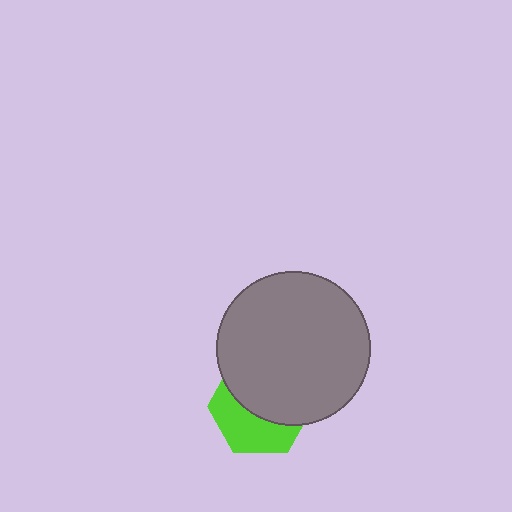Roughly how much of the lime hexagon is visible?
A small part of it is visible (roughly 43%).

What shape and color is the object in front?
The object in front is a gray circle.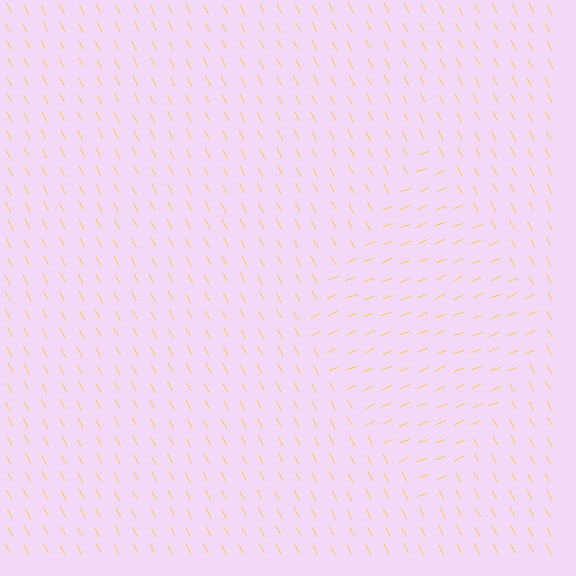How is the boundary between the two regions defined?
The boundary is defined purely by a change in line orientation (approximately 84 degrees difference). All lines are the same color and thickness.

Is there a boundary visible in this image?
Yes, there is a texture boundary formed by a change in line orientation.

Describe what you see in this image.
The image is filled with small yellow line segments. A diamond region in the image has lines oriented differently from the surrounding lines, creating a visible texture boundary.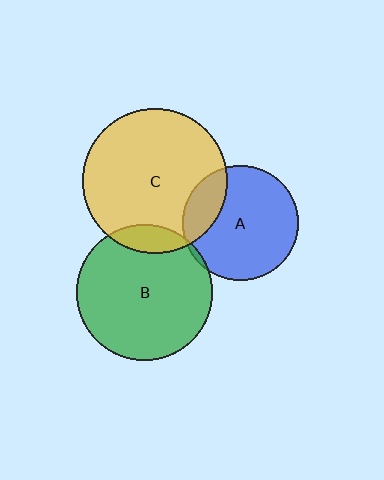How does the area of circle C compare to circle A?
Approximately 1.6 times.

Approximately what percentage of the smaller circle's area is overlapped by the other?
Approximately 10%.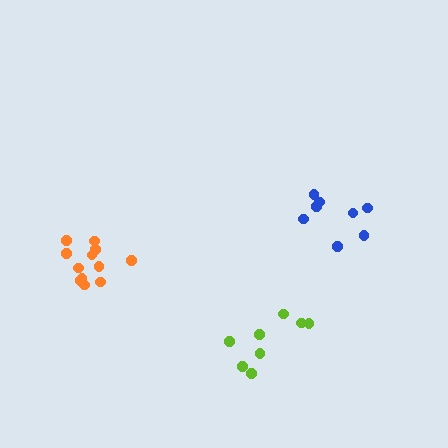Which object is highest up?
The blue cluster is topmost.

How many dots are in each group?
Group 1: 8 dots, Group 2: 12 dots, Group 3: 8 dots (28 total).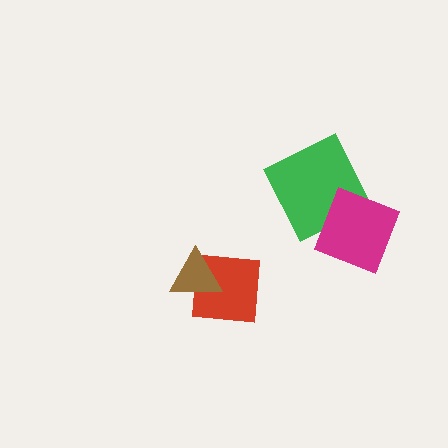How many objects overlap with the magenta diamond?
1 object overlaps with the magenta diamond.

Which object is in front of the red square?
The brown triangle is in front of the red square.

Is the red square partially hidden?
Yes, it is partially covered by another shape.